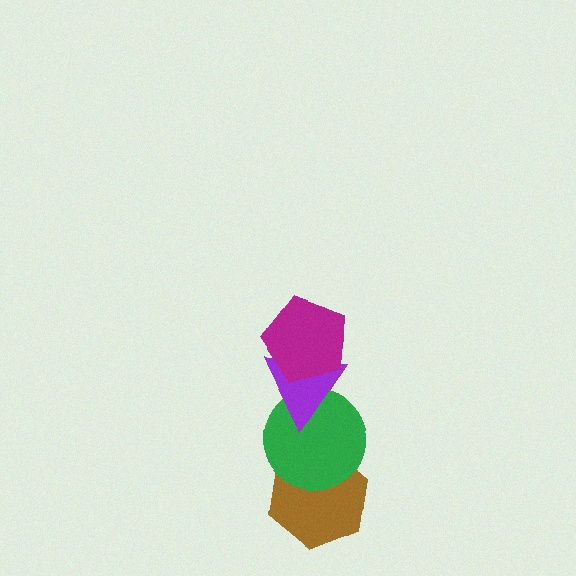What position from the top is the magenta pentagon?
The magenta pentagon is 1st from the top.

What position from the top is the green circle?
The green circle is 3rd from the top.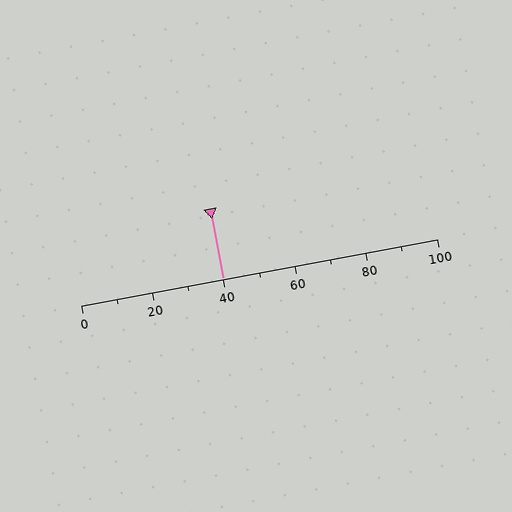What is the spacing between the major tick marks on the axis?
The major ticks are spaced 20 apart.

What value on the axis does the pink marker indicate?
The marker indicates approximately 40.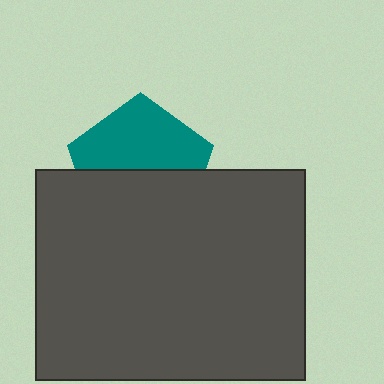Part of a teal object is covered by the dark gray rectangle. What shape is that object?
It is a pentagon.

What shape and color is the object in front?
The object in front is a dark gray rectangle.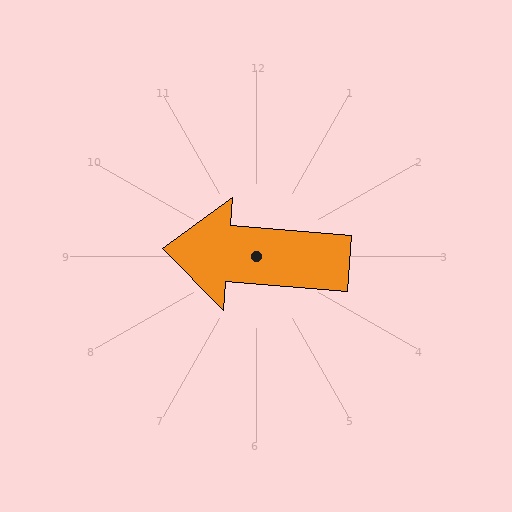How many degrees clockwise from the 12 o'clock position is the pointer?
Approximately 275 degrees.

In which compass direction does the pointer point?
West.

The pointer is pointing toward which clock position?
Roughly 9 o'clock.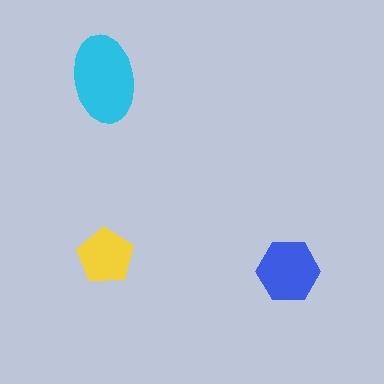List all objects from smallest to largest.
The yellow pentagon, the blue hexagon, the cyan ellipse.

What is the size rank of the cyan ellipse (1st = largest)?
1st.